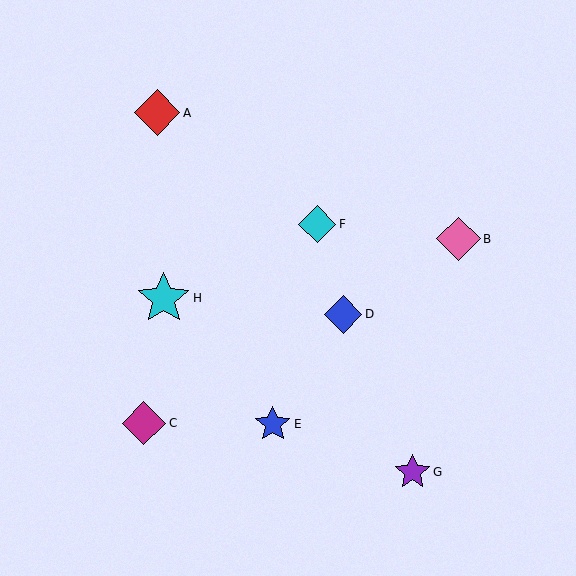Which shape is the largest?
The cyan star (labeled H) is the largest.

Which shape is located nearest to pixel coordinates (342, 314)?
The blue diamond (labeled D) at (343, 314) is nearest to that location.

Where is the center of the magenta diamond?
The center of the magenta diamond is at (144, 423).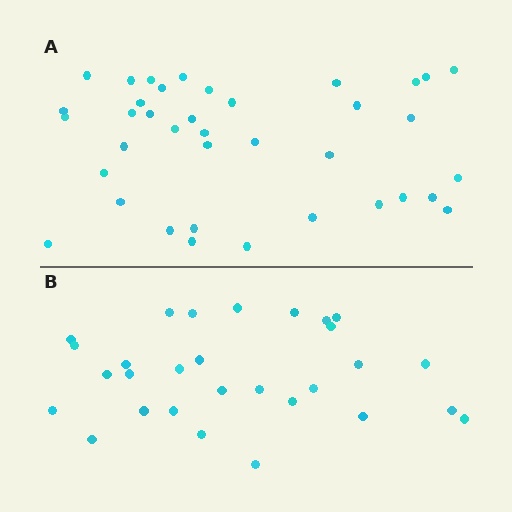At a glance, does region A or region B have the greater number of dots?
Region A (the top region) has more dots.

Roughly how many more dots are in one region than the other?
Region A has roughly 8 or so more dots than region B.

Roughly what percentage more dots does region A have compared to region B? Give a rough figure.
About 30% more.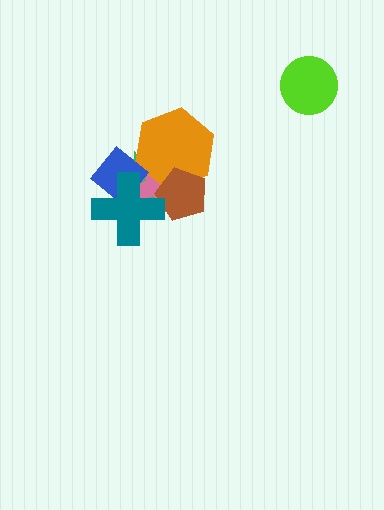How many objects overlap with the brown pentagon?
4 objects overlap with the brown pentagon.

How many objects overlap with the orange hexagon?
4 objects overlap with the orange hexagon.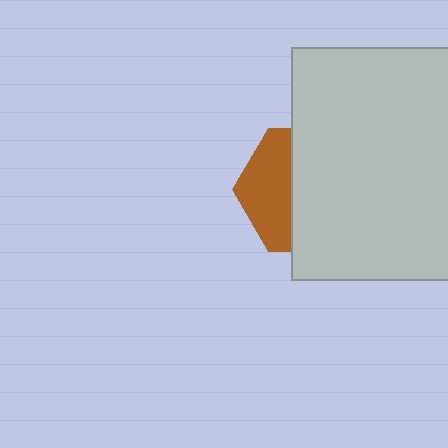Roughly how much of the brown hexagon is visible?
A small part of it is visible (roughly 39%).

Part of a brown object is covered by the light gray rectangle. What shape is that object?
It is a hexagon.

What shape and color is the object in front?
The object in front is a light gray rectangle.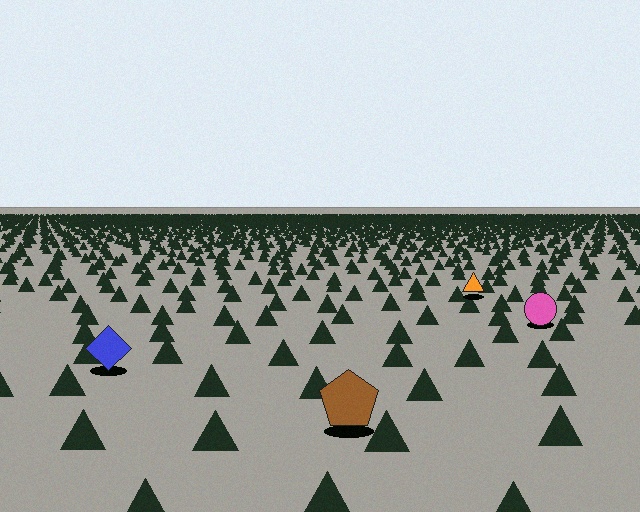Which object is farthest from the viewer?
The orange triangle is farthest from the viewer. It appears smaller and the ground texture around it is denser.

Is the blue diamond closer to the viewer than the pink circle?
Yes. The blue diamond is closer — you can tell from the texture gradient: the ground texture is coarser near it.